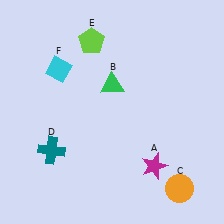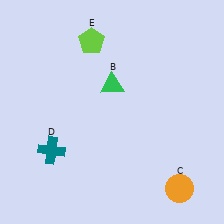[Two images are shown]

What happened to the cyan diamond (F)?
The cyan diamond (F) was removed in Image 2. It was in the top-left area of Image 1.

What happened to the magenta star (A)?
The magenta star (A) was removed in Image 2. It was in the bottom-right area of Image 1.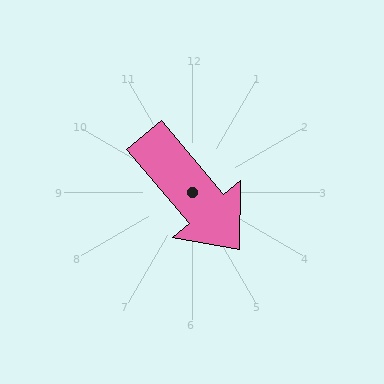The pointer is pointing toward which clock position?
Roughly 5 o'clock.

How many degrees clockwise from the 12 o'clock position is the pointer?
Approximately 140 degrees.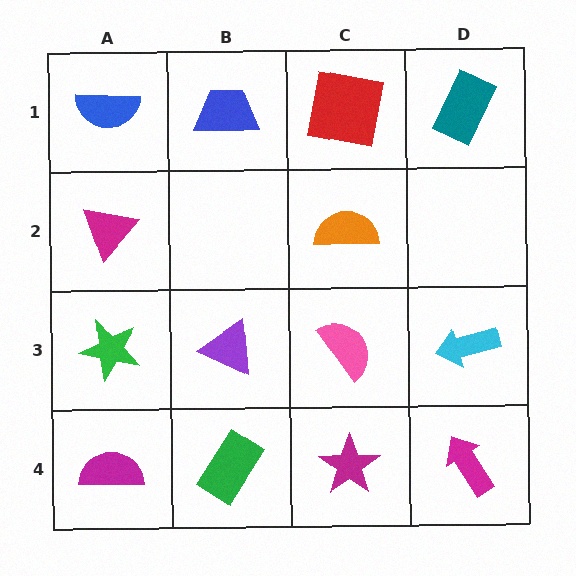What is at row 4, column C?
A magenta star.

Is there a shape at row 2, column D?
No, that cell is empty.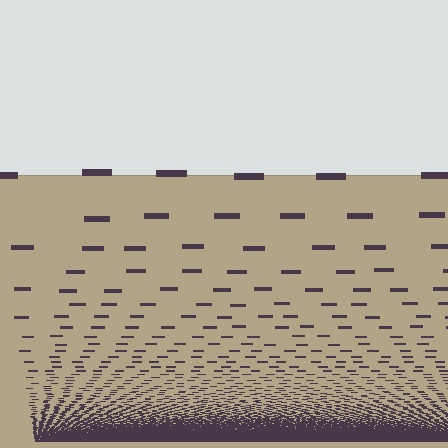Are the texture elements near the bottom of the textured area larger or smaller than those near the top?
Smaller. The gradient is inverted — elements near the bottom are smaller and denser.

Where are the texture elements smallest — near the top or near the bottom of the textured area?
Near the bottom.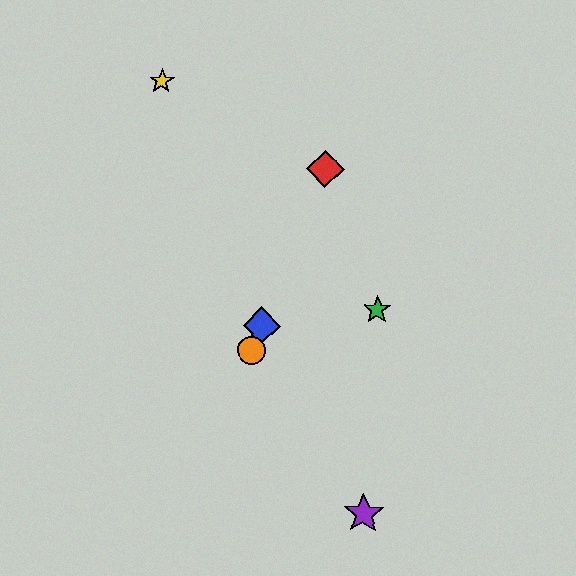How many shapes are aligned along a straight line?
3 shapes (the red diamond, the blue diamond, the orange circle) are aligned along a straight line.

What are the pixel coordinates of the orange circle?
The orange circle is at (252, 351).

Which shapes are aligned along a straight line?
The red diamond, the blue diamond, the orange circle are aligned along a straight line.